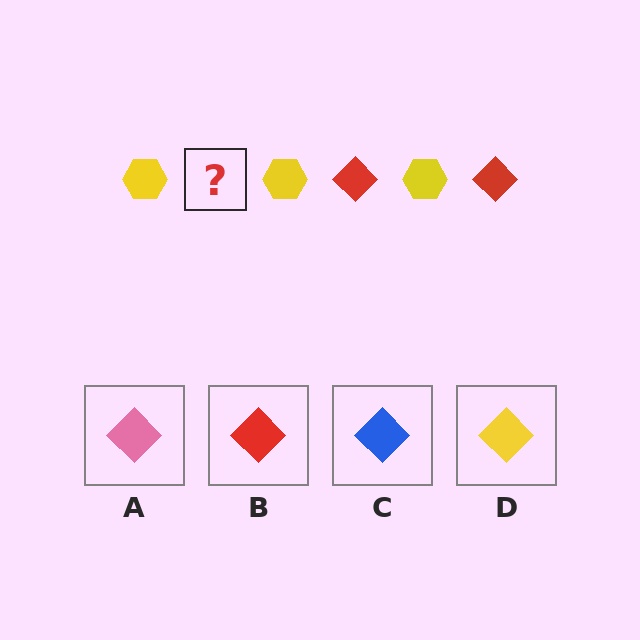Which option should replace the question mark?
Option B.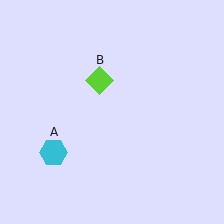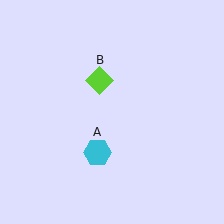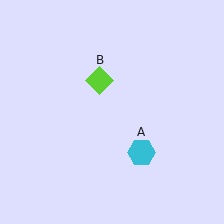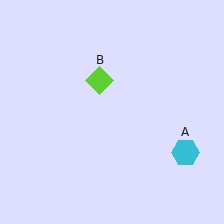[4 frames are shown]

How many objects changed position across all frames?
1 object changed position: cyan hexagon (object A).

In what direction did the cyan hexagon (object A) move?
The cyan hexagon (object A) moved right.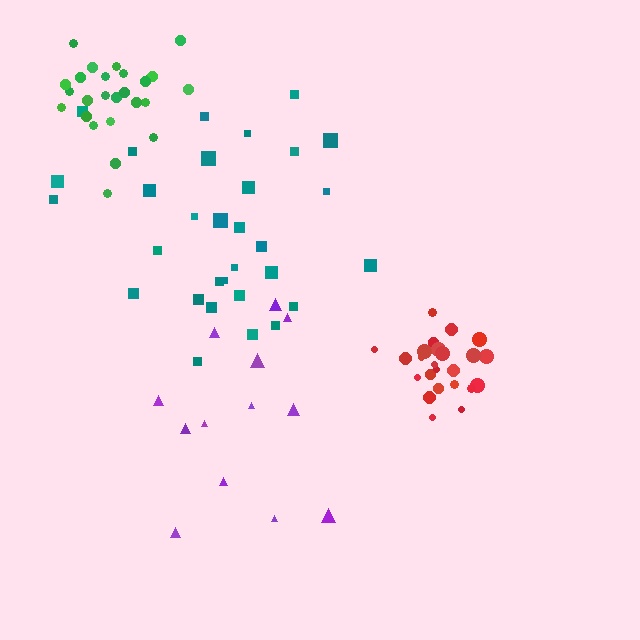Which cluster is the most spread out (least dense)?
Purple.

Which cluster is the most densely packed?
Red.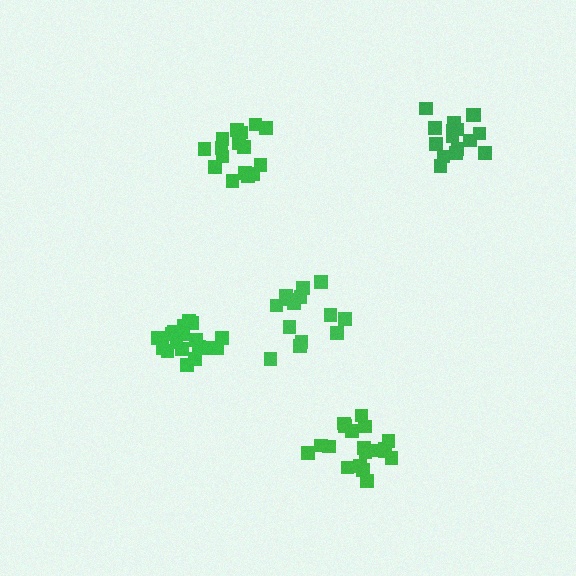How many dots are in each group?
Group 1: 19 dots, Group 2: 19 dots, Group 3: 16 dots, Group 4: 16 dots, Group 5: 14 dots (84 total).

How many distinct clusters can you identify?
There are 5 distinct clusters.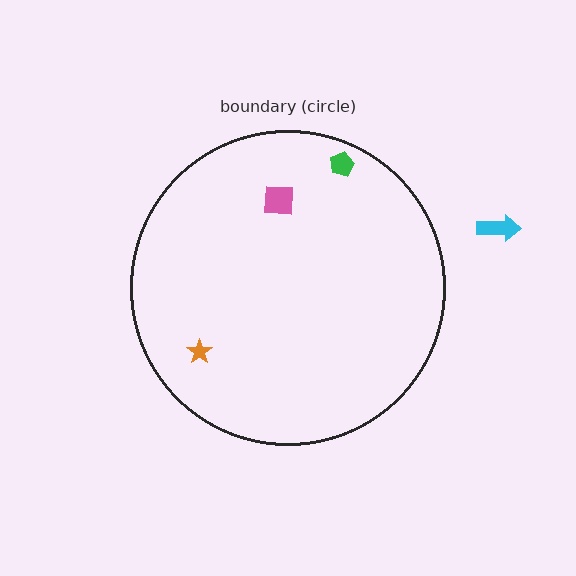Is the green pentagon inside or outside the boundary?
Inside.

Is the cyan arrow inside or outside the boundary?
Outside.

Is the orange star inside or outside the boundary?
Inside.